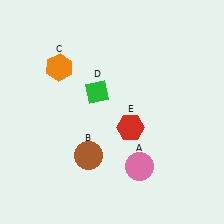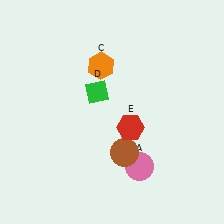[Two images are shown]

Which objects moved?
The objects that moved are: the brown circle (B), the orange hexagon (C).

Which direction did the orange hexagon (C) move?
The orange hexagon (C) moved right.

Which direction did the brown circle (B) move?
The brown circle (B) moved right.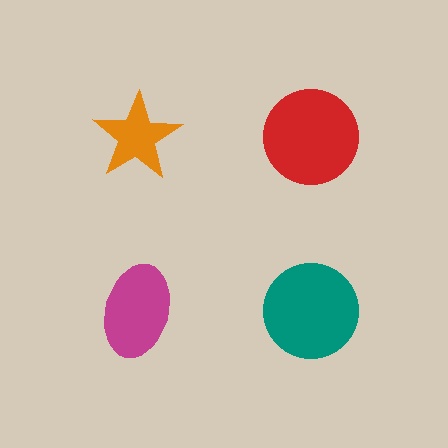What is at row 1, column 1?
An orange star.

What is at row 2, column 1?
A magenta ellipse.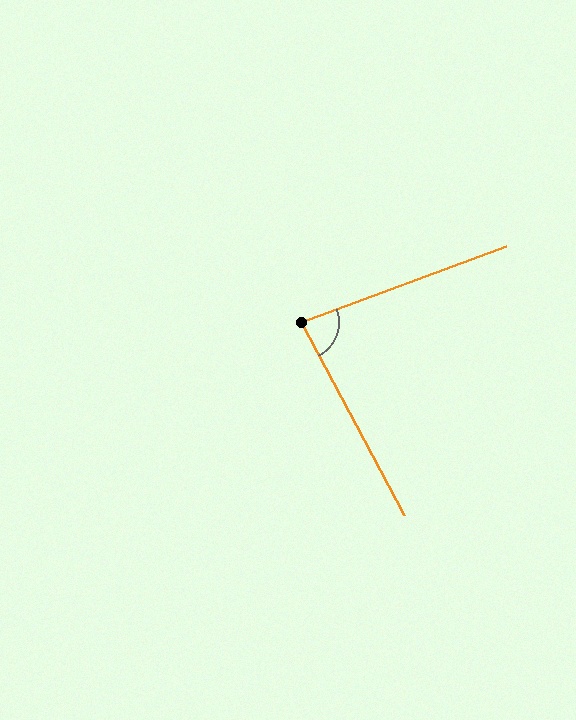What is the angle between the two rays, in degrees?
Approximately 82 degrees.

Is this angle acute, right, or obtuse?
It is acute.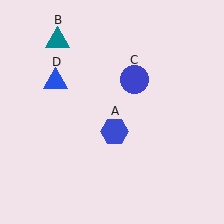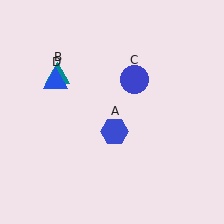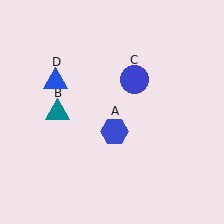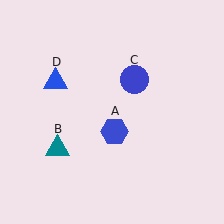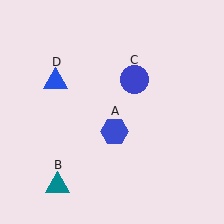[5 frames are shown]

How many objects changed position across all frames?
1 object changed position: teal triangle (object B).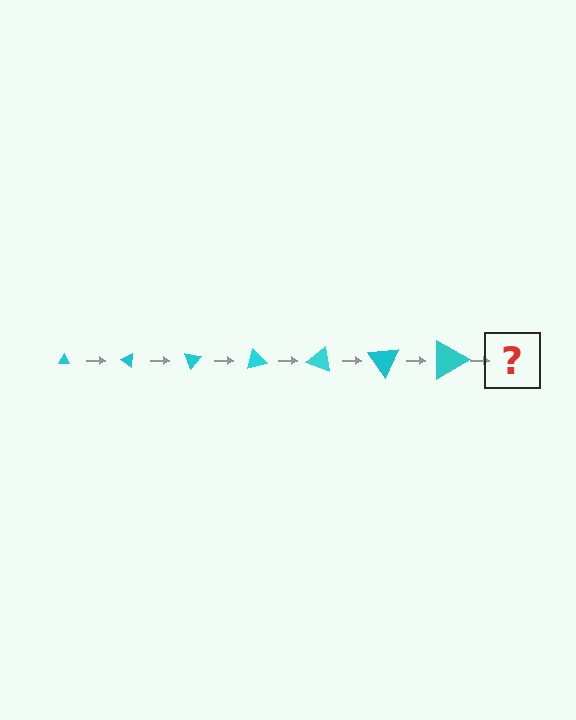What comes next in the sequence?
The next element should be a triangle, larger than the previous one and rotated 245 degrees from the start.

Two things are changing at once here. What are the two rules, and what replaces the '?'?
The two rules are that the triangle grows larger each step and it rotates 35 degrees each step. The '?' should be a triangle, larger than the previous one and rotated 245 degrees from the start.